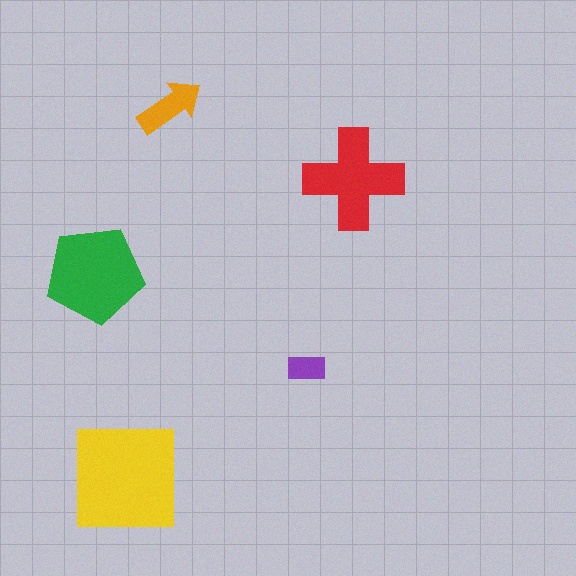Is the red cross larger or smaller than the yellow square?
Smaller.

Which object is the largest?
The yellow square.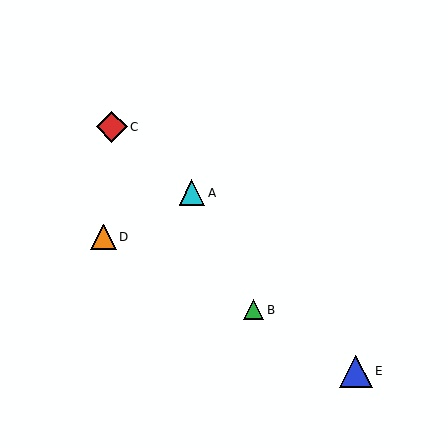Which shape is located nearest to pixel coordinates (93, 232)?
The orange triangle (labeled D) at (103, 237) is nearest to that location.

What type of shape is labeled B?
Shape B is a green triangle.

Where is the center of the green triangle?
The center of the green triangle is at (253, 310).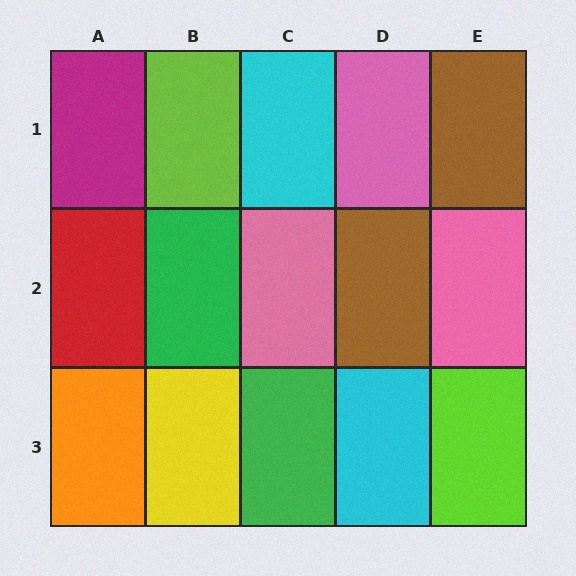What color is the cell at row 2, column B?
Green.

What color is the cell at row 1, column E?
Brown.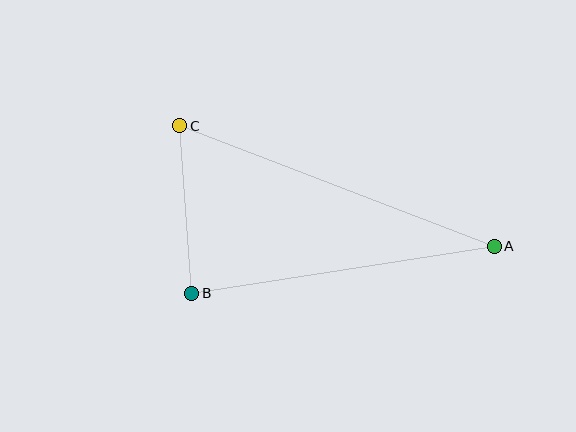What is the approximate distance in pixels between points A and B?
The distance between A and B is approximately 306 pixels.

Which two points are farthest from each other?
Points A and C are farthest from each other.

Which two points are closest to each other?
Points B and C are closest to each other.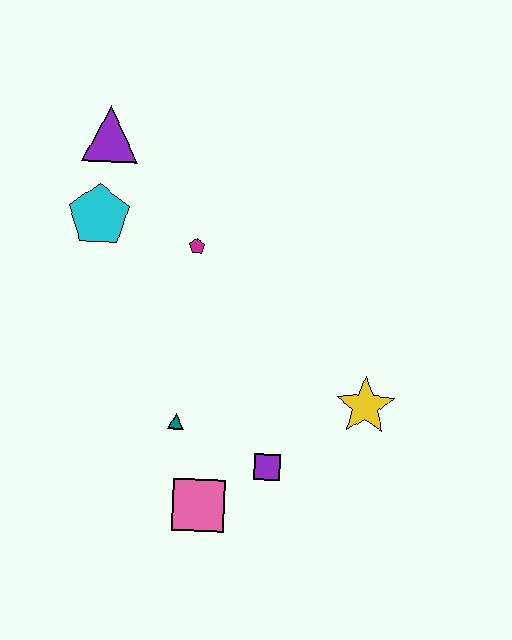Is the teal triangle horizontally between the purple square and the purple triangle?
Yes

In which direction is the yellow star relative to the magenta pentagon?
The yellow star is to the right of the magenta pentagon.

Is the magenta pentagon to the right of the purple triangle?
Yes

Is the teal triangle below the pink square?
No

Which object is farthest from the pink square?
The purple triangle is farthest from the pink square.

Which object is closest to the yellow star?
The purple square is closest to the yellow star.